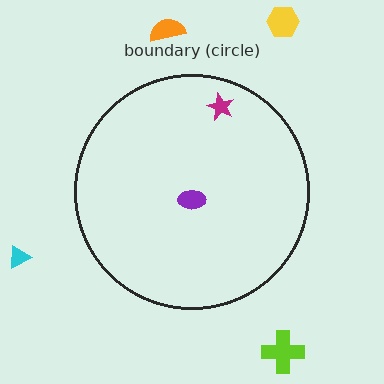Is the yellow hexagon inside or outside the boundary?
Outside.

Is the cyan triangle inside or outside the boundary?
Outside.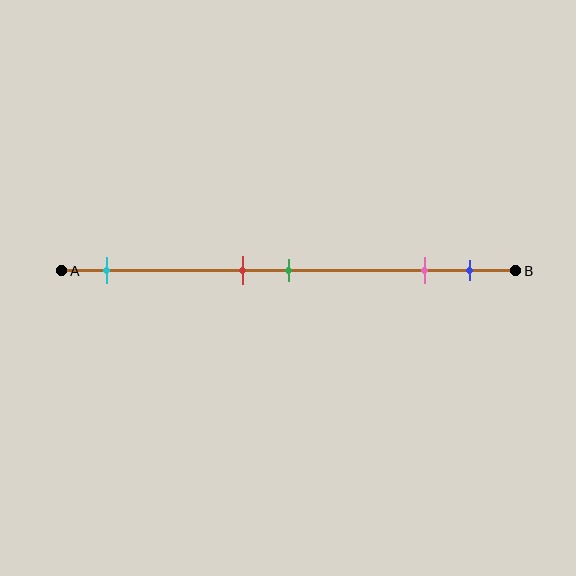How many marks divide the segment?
There are 5 marks dividing the segment.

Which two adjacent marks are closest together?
The red and green marks are the closest adjacent pair.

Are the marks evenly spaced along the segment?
No, the marks are not evenly spaced.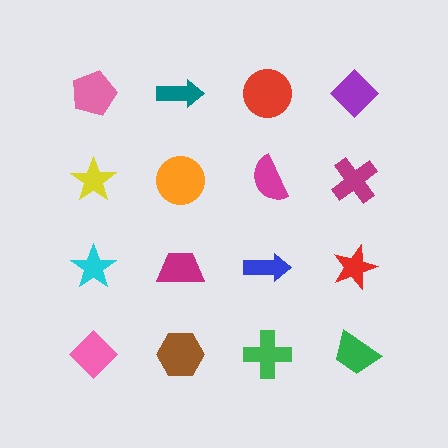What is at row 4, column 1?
A pink diamond.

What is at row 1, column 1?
A pink pentagon.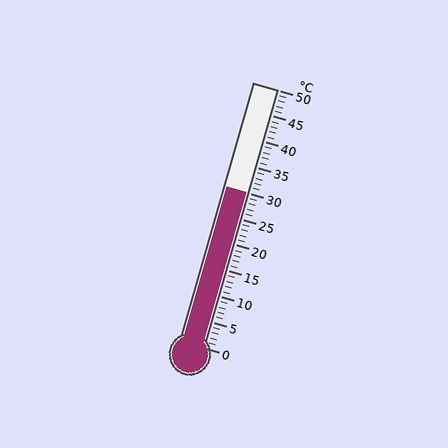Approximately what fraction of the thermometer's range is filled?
The thermometer is filled to approximately 60% of its range.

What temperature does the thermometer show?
The thermometer shows approximately 30°C.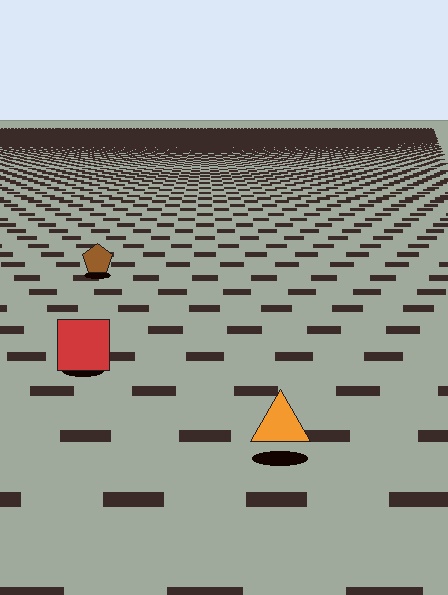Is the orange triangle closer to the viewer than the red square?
Yes. The orange triangle is closer — you can tell from the texture gradient: the ground texture is coarser near it.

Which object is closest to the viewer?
The orange triangle is closest. The texture marks near it are larger and more spread out.